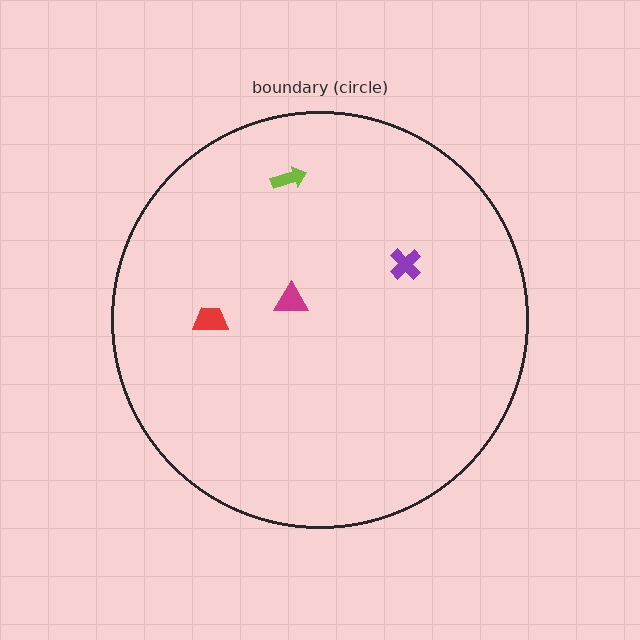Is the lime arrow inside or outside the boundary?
Inside.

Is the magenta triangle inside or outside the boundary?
Inside.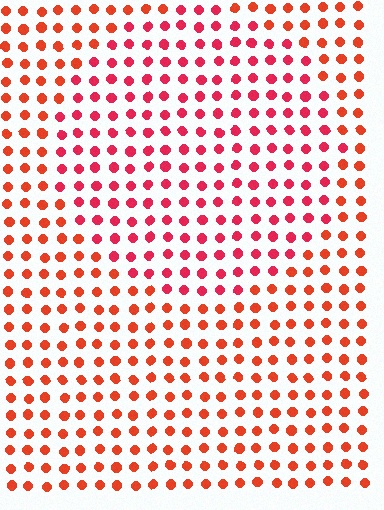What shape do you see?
I see a circle.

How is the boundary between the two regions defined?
The boundary is defined purely by a slight shift in hue (about 24 degrees). Spacing, size, and orientation are identical on both sides.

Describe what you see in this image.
The image is filled with small red elements in a uniform arrangement. A circle-shaped region is visible where the elements are tinted to a slightly different hue, forming a subtle color boundary.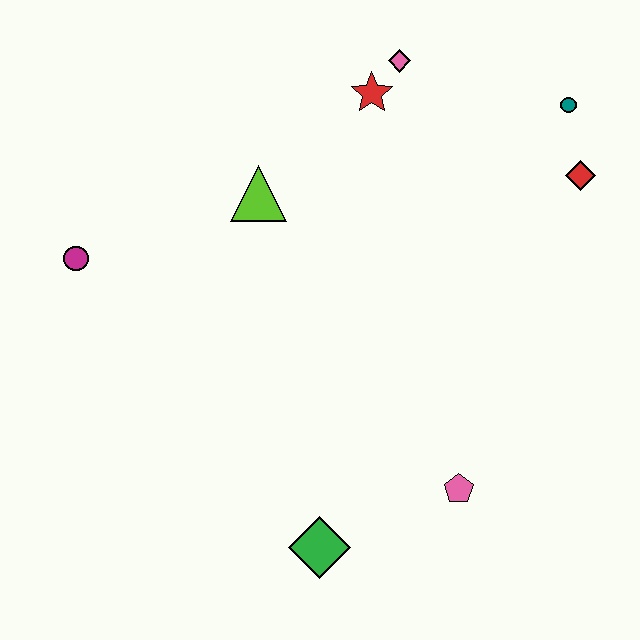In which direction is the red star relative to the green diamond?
The red star is above the green diamond.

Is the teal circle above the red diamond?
Yes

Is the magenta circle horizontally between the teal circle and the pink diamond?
No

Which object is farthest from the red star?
The green diamond is farthest from the red star.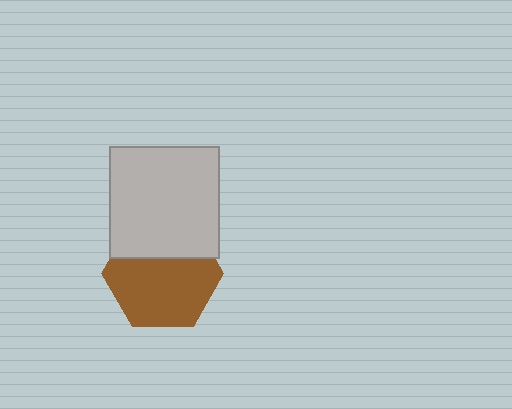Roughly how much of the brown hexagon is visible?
Most of it is visible (roughly 66%).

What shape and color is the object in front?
The object in front is a light gray rectangle.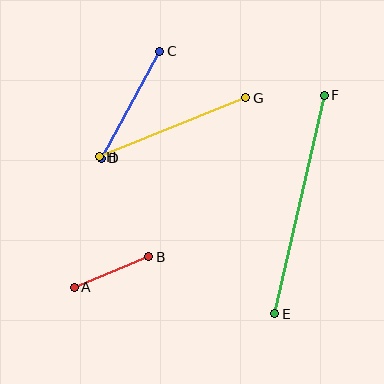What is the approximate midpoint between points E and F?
The midpoint is at approximately (299, 205) pixels.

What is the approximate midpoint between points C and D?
The midpoint is at approximately (131, 105) pixels.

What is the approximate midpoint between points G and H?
The midpoint is at approximately (173, 127) pixels.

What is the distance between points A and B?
The distance is approximately 81 pixels.